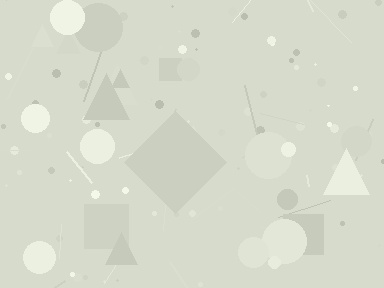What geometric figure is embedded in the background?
A diamond is embedded in the background.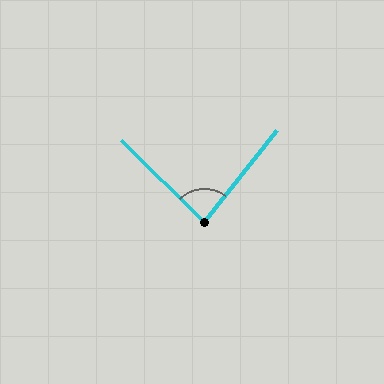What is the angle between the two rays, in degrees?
Approximately 84 degrees.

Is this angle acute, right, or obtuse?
It is acute.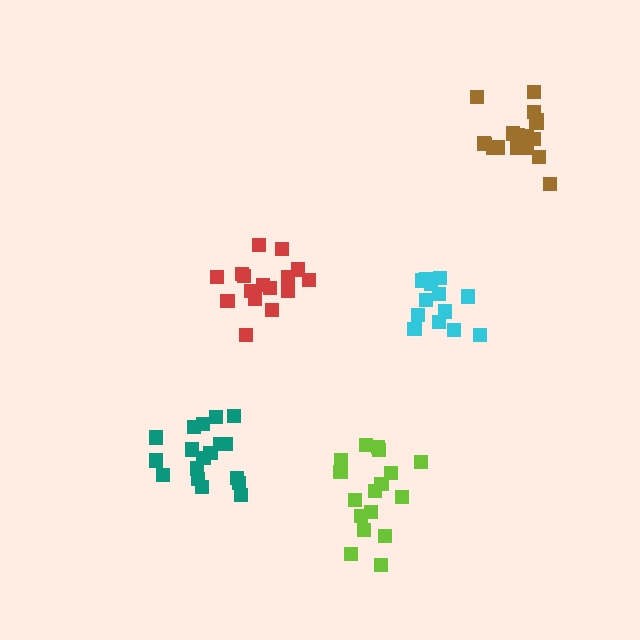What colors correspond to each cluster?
The clusters are colored: cyan, lime, red, teal, brown.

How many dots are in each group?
Group 1: 13 dots, Group 2: 17 dots, Group 3: 16 dots, Group 4: 18 dots, Group 5: 17 dots (81 total).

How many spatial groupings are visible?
There are 5 spatial groupings.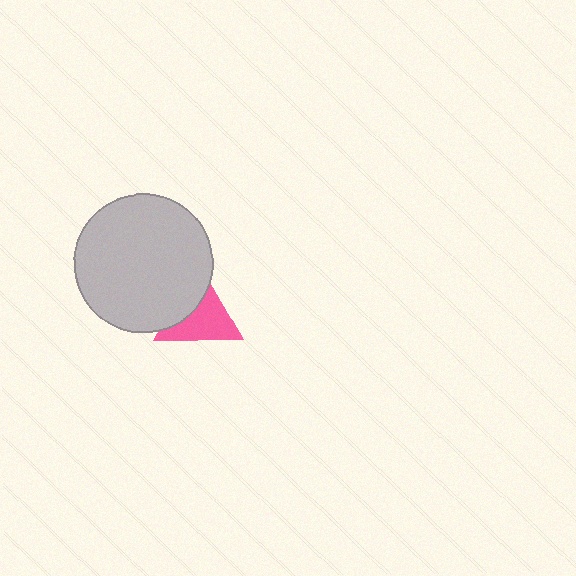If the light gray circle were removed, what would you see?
You would see the complete pink triangle.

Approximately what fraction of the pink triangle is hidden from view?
Roughly 38% of the pink triangle is hidden behind the light gray circle.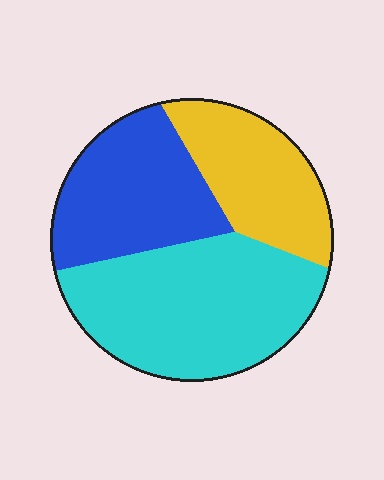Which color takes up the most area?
Cyan, at roughly 45%.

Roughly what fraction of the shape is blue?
Blue covers 30% of the shape.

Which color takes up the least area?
Yellow, at roughly 25%.